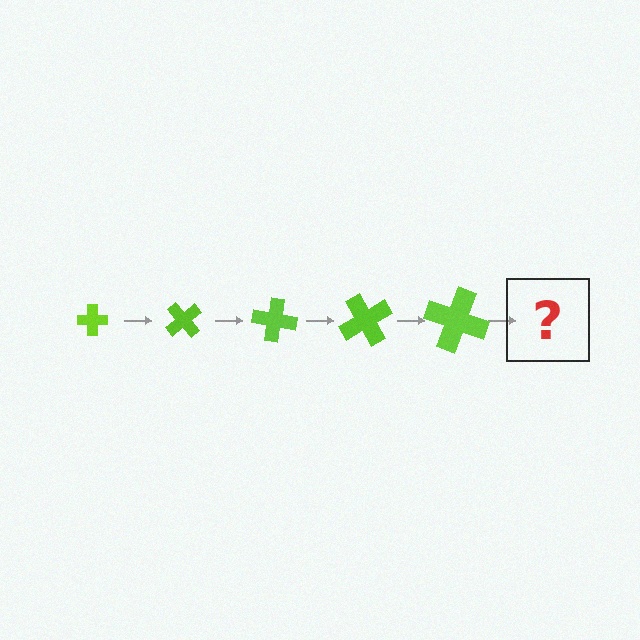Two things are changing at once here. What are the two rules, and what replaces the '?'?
The two rules are that the cross grows larger each step and it rotates 50 degrees each step. The '?' should be a cross, larger than the previous one and rotated 250 degrees from the start.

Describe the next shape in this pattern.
It should be a cross, larger than the previous one and rotated 250 degrees from the start.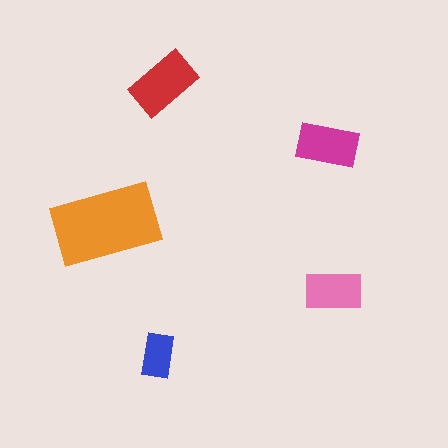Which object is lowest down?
The blue rectangle is bottommost.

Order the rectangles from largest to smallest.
the orange one, the red one, the magenta one, the pink one, the blue one.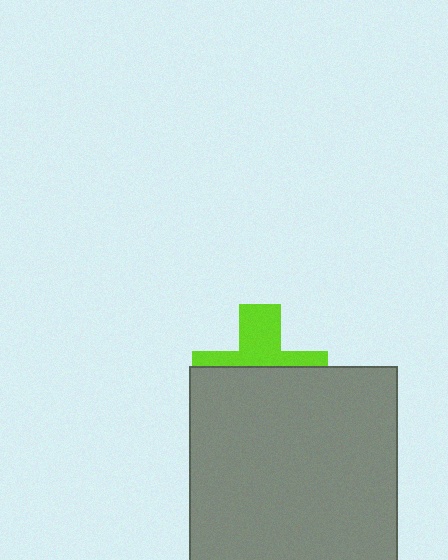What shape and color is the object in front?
The object in front is a gray square.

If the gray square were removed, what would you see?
You would see the complete lime cross.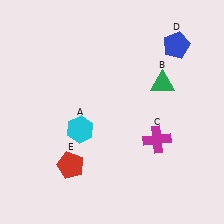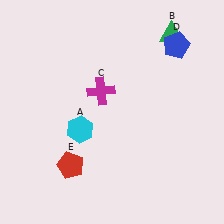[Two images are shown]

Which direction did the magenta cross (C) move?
The magenta cross (C) moved left.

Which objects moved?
The objects that moved are: the green triangle (B), the magenta cross (C).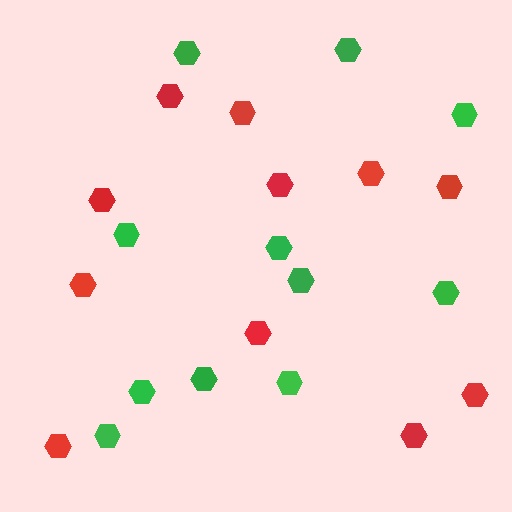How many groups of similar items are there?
There are 2 groups: one group of red hexagons (11) and one group of green hexagons (11).